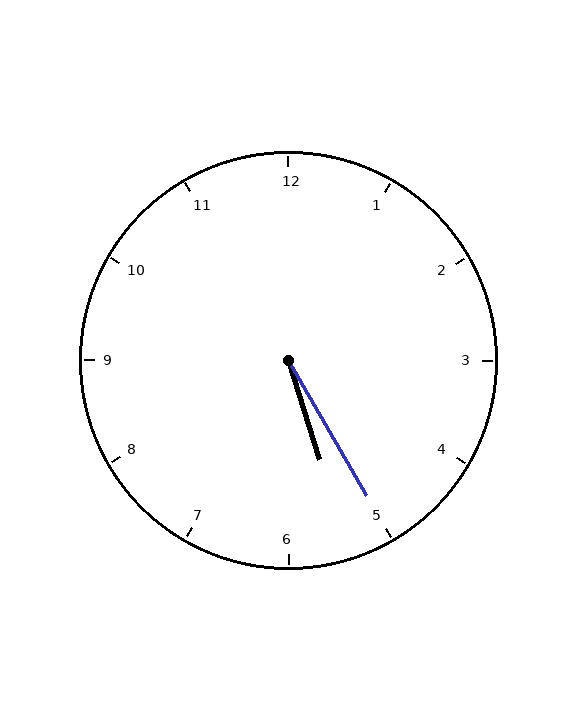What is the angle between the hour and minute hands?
Approximately 12 degrees.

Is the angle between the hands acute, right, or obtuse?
It is acute.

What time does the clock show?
5:25.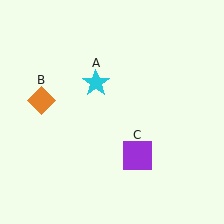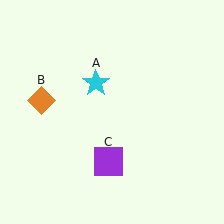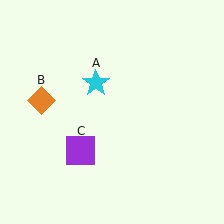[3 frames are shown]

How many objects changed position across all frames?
1 object changed position: purple square (object C).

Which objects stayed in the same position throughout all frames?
Cyan star (object A) and orange diamond (object B) remained stationary.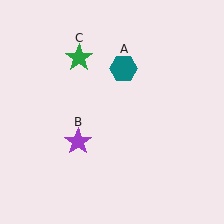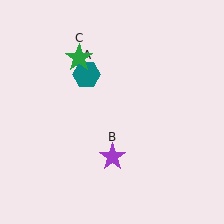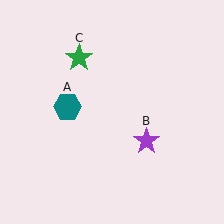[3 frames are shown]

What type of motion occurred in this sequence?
The teal hexagon (object A), purple star (object B) rotated counterclockwise around the center of the scene.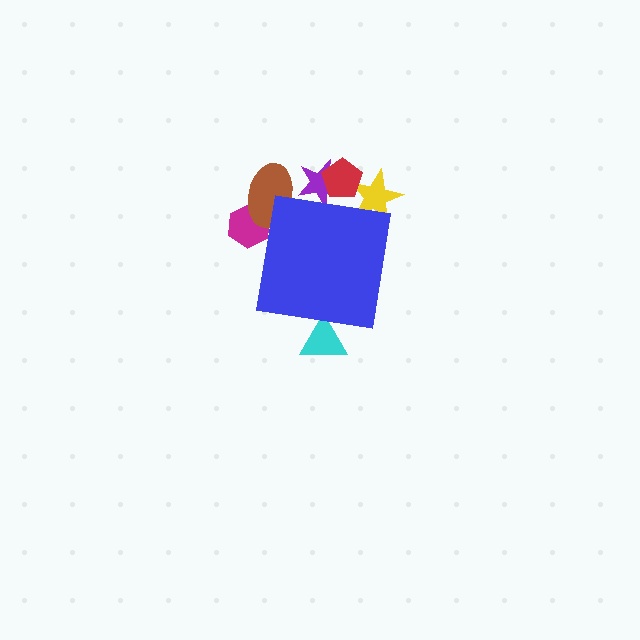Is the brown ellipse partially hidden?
Yes, the brown ellipse is partially hidden behind the blue square.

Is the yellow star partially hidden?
Yes, the yellow star is partially hidden behind the blue square.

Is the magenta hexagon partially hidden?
Yes, the magenta hexagon is partially hidden behind the blue square.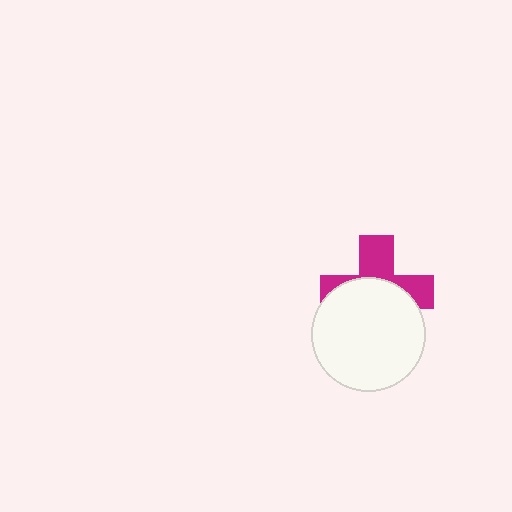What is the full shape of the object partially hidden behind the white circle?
The partially hidden object is a magenta cross.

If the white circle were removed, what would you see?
You would see the complete magenta cross.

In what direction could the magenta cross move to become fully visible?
The magenta cross could move up. That would shift it out from behind the white circle entirely.